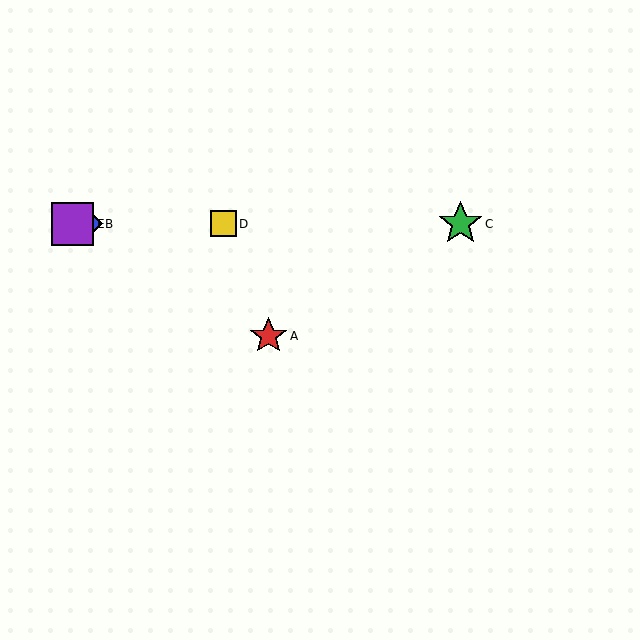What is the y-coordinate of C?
Object C is at y≈224.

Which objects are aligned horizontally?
Objects B, C, D, E are aligned horizontally.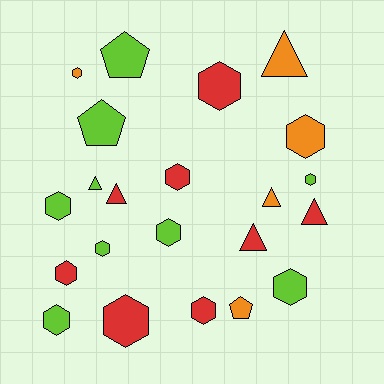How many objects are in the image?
There are 22 objects.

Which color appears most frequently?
Lime, with 9 objects.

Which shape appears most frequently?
Hexagon, with 13 objects.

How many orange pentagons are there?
There is 1 orange pentagon.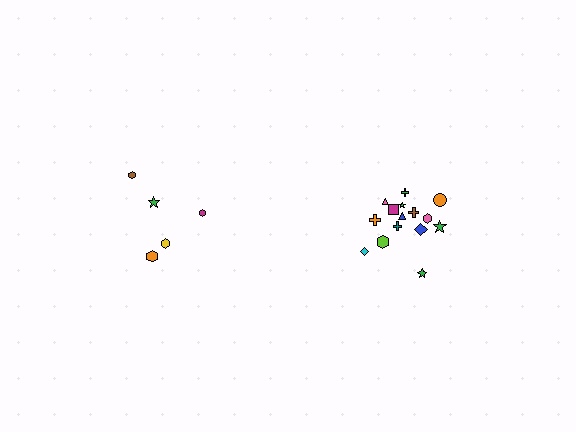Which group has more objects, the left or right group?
The right group.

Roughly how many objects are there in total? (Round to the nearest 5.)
Roughly 20 objects in total.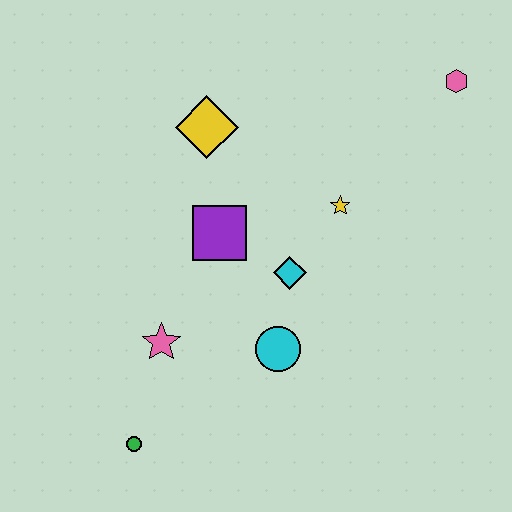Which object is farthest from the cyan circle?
The pink hexagon is farthest from the cyan circle.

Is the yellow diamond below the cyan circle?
No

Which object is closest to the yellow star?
The cyan diamond is closest to the yellow star.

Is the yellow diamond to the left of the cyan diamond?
Yes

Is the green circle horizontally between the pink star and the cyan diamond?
No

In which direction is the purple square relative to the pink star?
The purple square is above the pink star.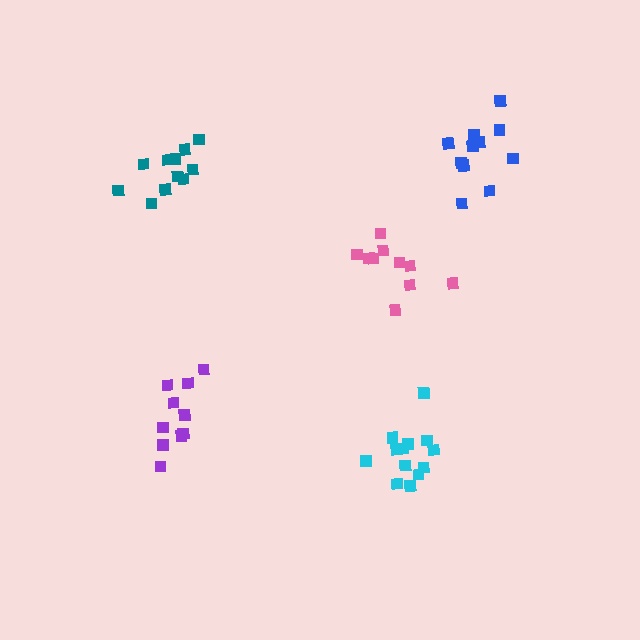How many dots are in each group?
Group 1: 12 dots, Group 2: 10 dots, Group 3: 11 dots, Group 4: 13 dots, Group 5: 11 dots (57 total).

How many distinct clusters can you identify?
There are 5 distinct clusters.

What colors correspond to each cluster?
The clusters are colored: blue, pink, purple, cyan, teal.